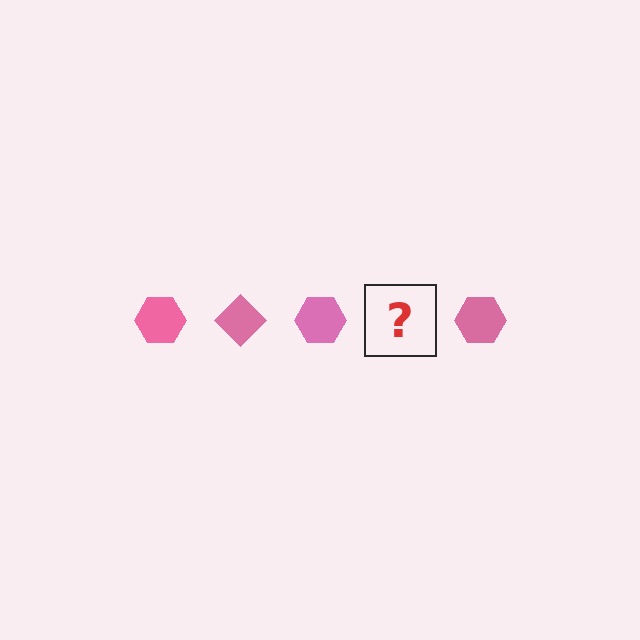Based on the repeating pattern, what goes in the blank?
The blank should be a pink diamond.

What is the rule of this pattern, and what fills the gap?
The rule is that the pattern cycles through hexagon, diamond shapes in pink. The gap should be filled with a pink diamond.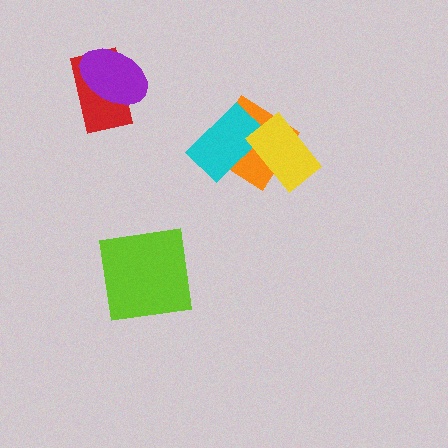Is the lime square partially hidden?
No, no other shape covers it.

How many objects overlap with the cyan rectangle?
2 objects overlap with the cyan rectangle.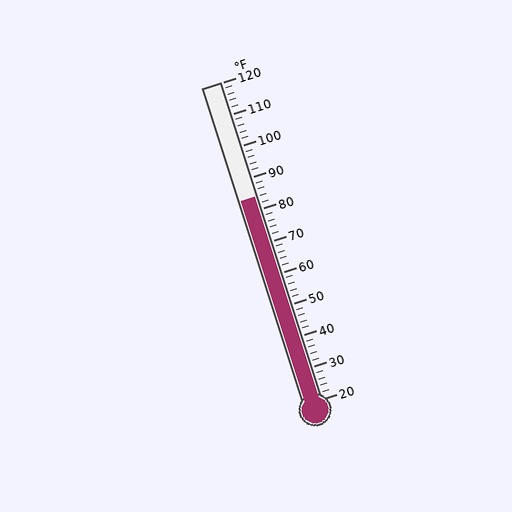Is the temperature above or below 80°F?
The temperature is above 80°F.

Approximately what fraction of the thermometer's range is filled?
The thermometer is filled to approximately 65% of its range.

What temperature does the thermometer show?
The thermometer shows approximately 84°F.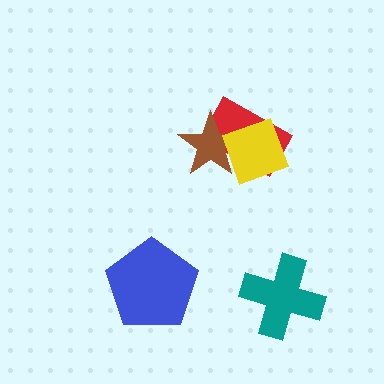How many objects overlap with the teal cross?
0 objects overlap with the teal cross.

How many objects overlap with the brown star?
2 objects overlap with the brown star.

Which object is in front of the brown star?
The yellow diamond is in front of the brown star.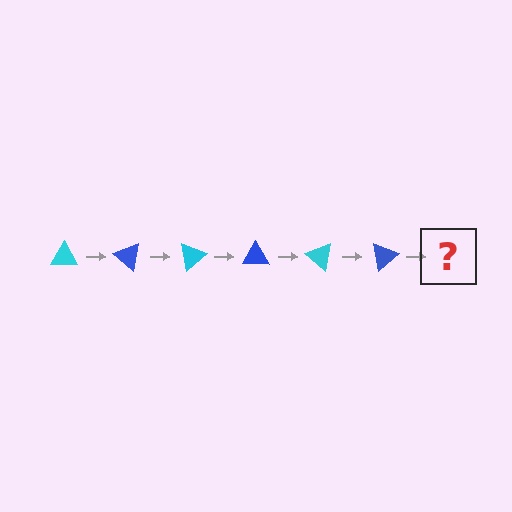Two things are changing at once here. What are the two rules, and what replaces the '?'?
The two rules are that it rotates 40 degrees each step and the color cycles through cyan and blue. The '?' should be a cyan triangle, rotated 240 degrees from the start.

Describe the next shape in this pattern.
It should be a cyan triangle, rotated 240 degrees from the start.